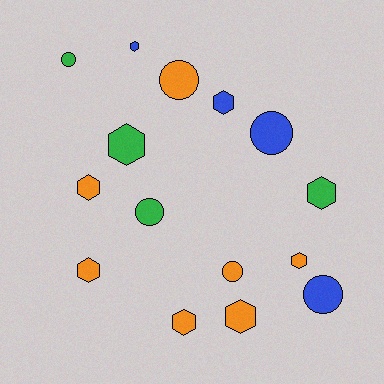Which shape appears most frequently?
Hexagon, with 9 objects.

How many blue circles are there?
There are 2 blue circles.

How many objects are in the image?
There are 15 objects.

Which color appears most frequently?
Orange, with 7 objects.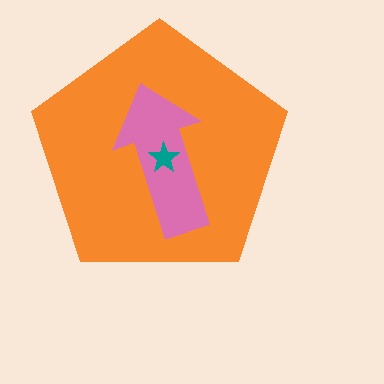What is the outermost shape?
The orange pentagon.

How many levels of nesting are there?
3.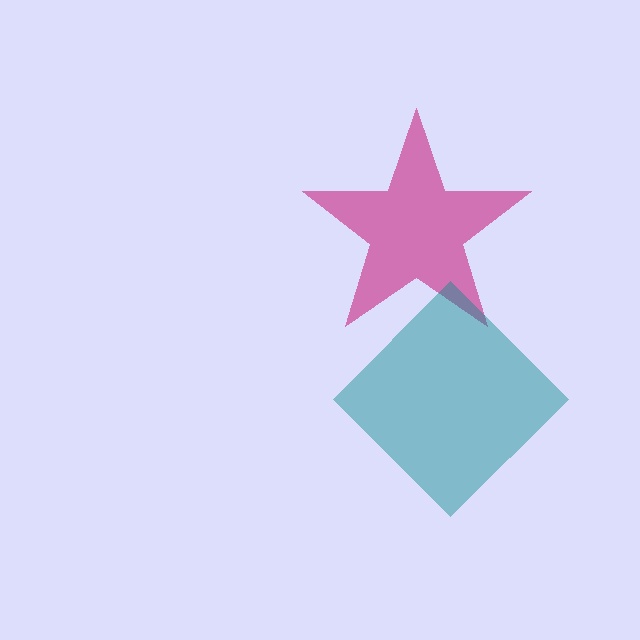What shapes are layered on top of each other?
The layered shapes are: a magenta star, a teal diamond.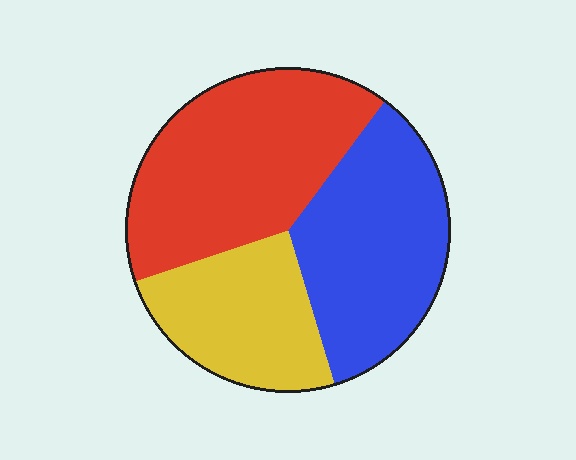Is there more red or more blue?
Red.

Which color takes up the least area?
Yellow, at roughly 25%.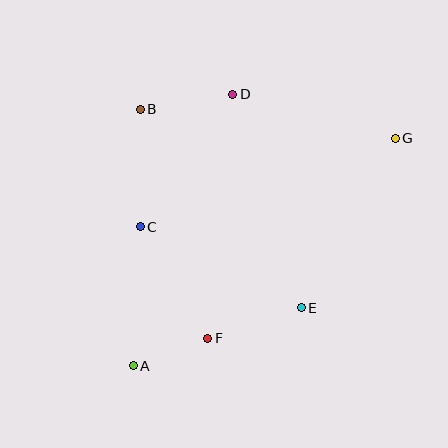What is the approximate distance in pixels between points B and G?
The distance between B and G is approximately 256 pixels.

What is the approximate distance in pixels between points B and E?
The distance between B and E is approximately 256 pixels.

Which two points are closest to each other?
Points A and F are closest to each other.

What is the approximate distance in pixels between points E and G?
The distance between E and G is approximately 194 pixels.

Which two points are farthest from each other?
Points A and G are farthest from each other.